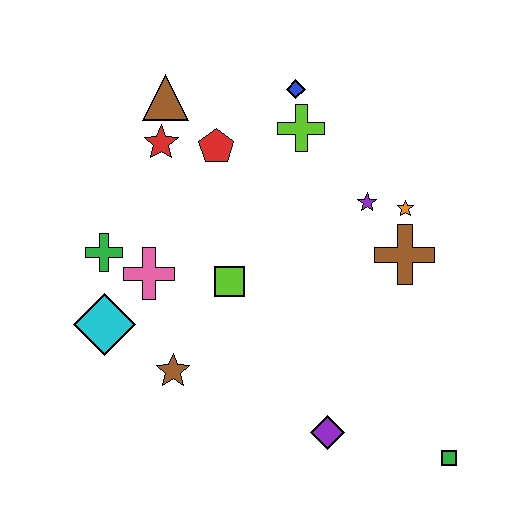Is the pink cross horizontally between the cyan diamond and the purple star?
Yes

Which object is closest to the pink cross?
The green cross is closest to the pink cross.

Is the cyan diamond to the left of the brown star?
Yes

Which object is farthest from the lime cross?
The green square is farthest from the lime cross.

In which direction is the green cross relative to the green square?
The green cross is to the left of the green square.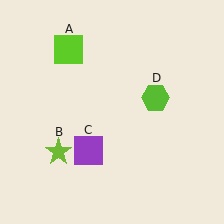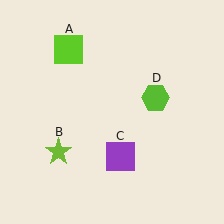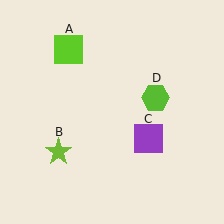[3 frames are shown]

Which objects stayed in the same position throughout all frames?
Lime square (object A) and lime star (object B) and lime hexagon (object D) remained stationary.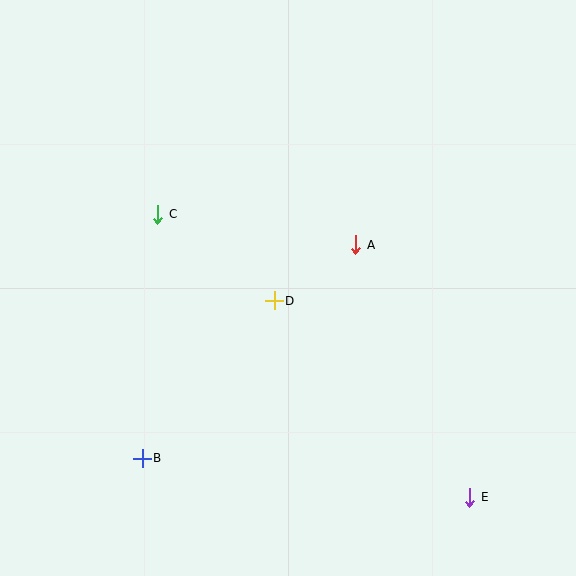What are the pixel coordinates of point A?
Point A is at (356, 245).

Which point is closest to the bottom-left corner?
Point B is closest to the bottom-left corner.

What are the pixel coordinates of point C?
Point C is at (158, 214).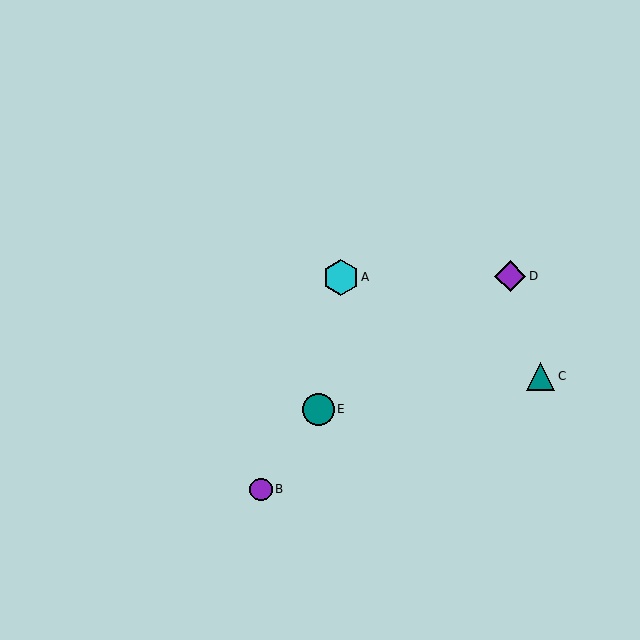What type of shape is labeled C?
Shape C is a teal triangle.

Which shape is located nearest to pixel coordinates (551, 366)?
The teal triangle (labeled C) at (540, 376) is nearest to that location.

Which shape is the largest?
The cyan hexagon (labeled A) is the largest.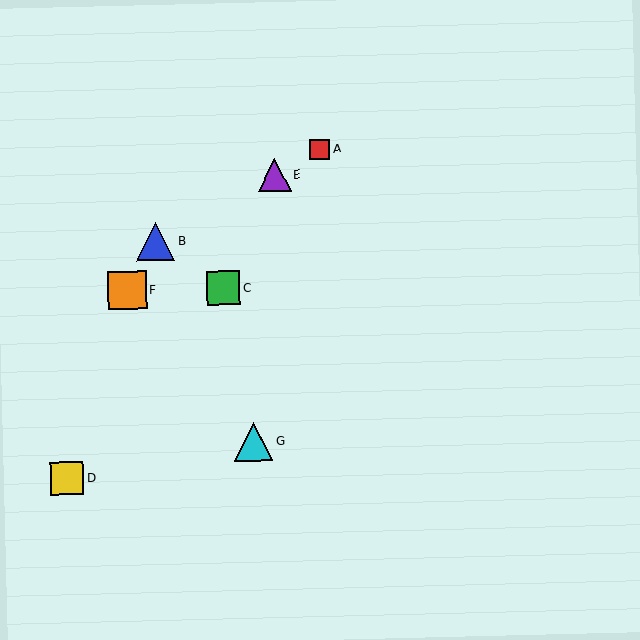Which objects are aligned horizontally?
Objects C, F are aligned horizontally.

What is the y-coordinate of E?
Object E is at y≈175.